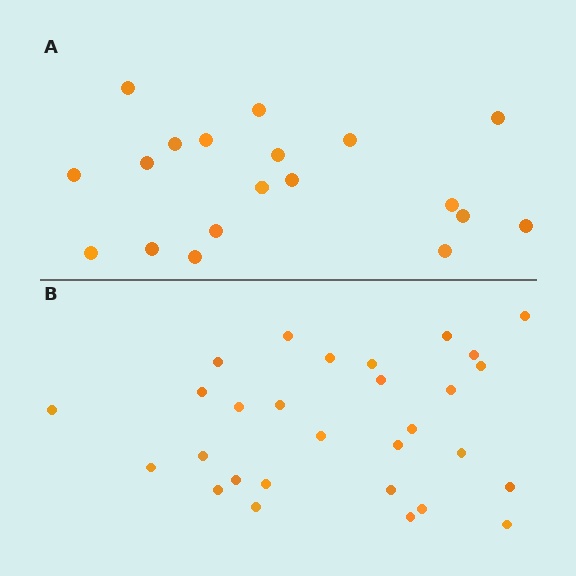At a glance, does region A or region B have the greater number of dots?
Region B (the bottom region) has more dots.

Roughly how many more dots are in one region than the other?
Region B has roughly 10 or so more dots than region A.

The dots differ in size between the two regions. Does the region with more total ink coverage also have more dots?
No. Region A has more total ink coverage because its dots are larger, but region B actually contains more individual dots. Total area can be misleading — the number of items is what matters here.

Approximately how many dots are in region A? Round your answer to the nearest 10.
About 20 dots. (The exact count is 19, which rounds to 20.)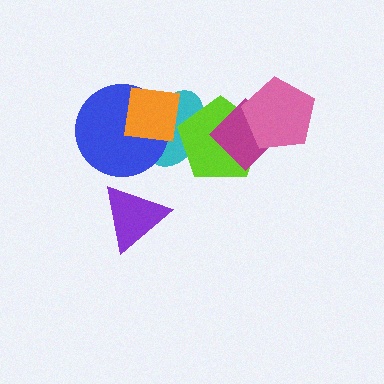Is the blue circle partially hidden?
Yes, it is partially covered by another shape.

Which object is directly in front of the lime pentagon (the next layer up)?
The magenta diamond is directly in front of the lime pentagon.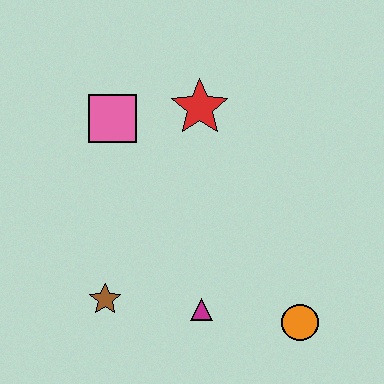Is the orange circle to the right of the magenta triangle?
Yes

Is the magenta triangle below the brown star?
Yes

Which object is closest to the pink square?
The red star is closest to the pink square.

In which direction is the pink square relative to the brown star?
The pink square is above the brown star.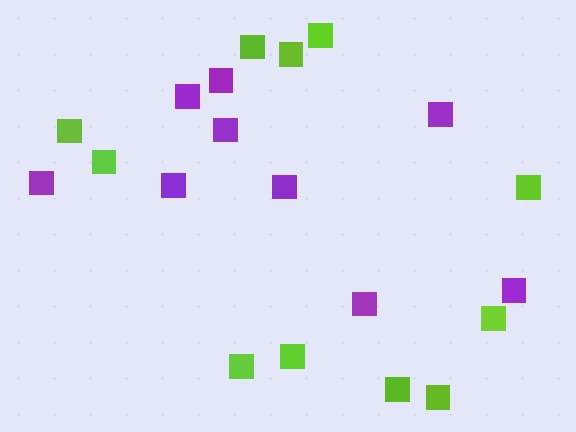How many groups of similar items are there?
There are 2 groups: one group of purple squares (9) and one group of lime squares (11).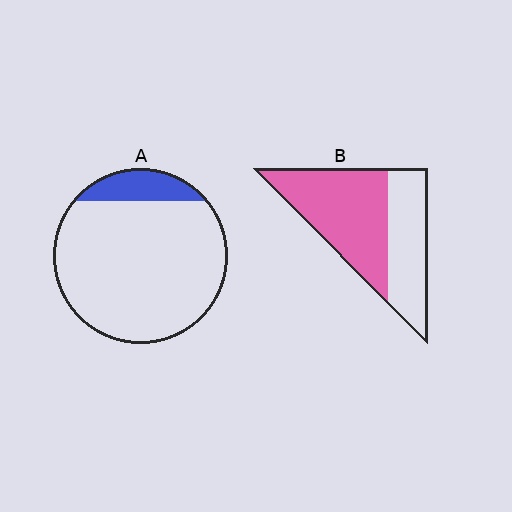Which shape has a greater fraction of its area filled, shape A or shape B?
Shape B.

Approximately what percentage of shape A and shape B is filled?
A is approximately 15% and B is approximately 60%.